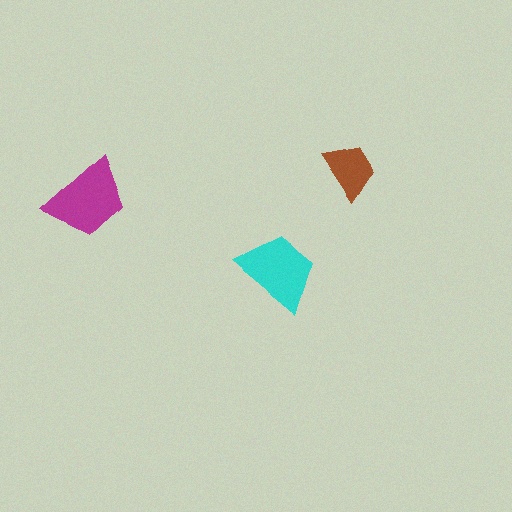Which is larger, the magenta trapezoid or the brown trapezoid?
The magenta one.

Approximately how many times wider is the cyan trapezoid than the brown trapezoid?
About 1.5 times wider.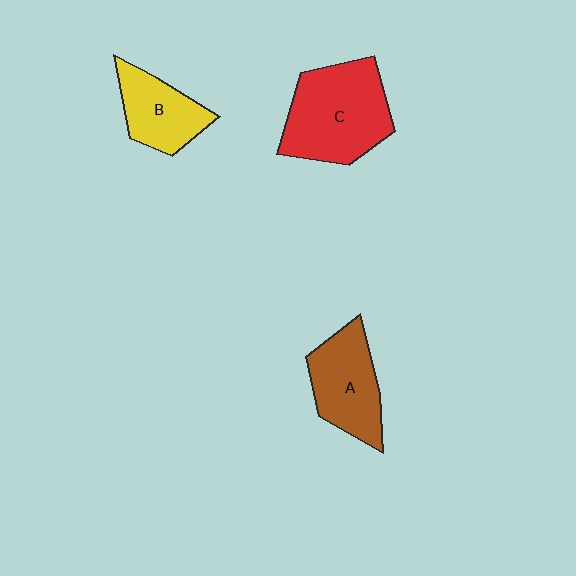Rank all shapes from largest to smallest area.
From largest to smallest: C (red), A (brown), B (yellow).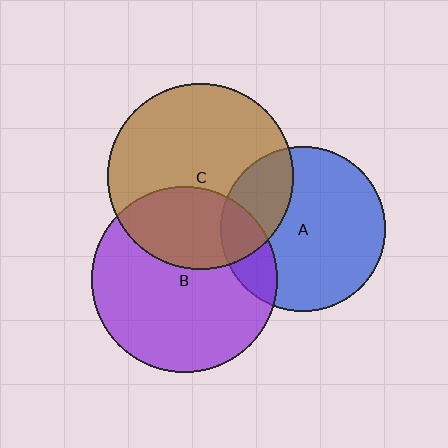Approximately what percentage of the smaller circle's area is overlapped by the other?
Approximately 25%.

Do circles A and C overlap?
Yes.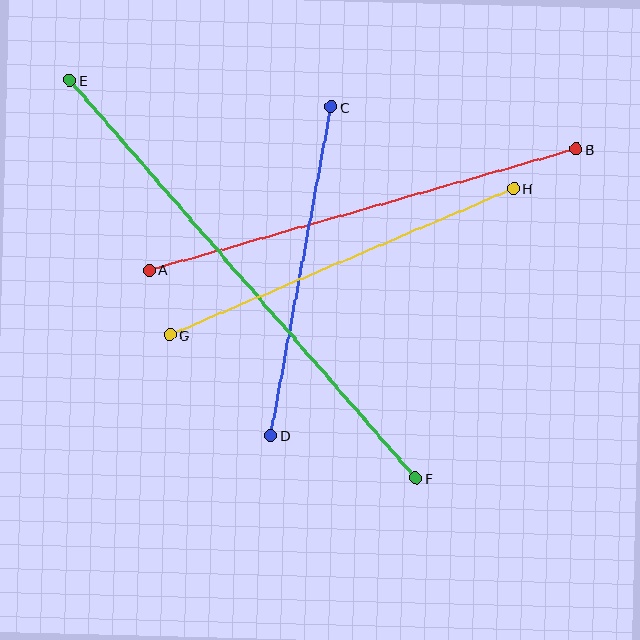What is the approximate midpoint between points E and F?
The midpoint is at approximately (243, 279) pixels.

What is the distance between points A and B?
The distance is approximately 443 pixels.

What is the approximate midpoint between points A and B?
The midpoint is at approximately (363, 210) pixels.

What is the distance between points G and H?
The distance is approximately 373 pixels.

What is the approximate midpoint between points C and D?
The midpoint is at approximately (301, 271) pixels.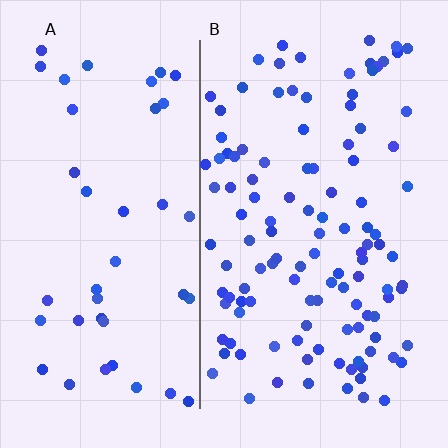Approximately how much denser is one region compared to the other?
Approximately 2.7× — region B over region A.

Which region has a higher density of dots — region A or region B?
B (the right).